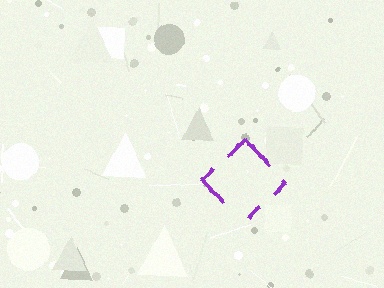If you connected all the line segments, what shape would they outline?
They would outline a diamond.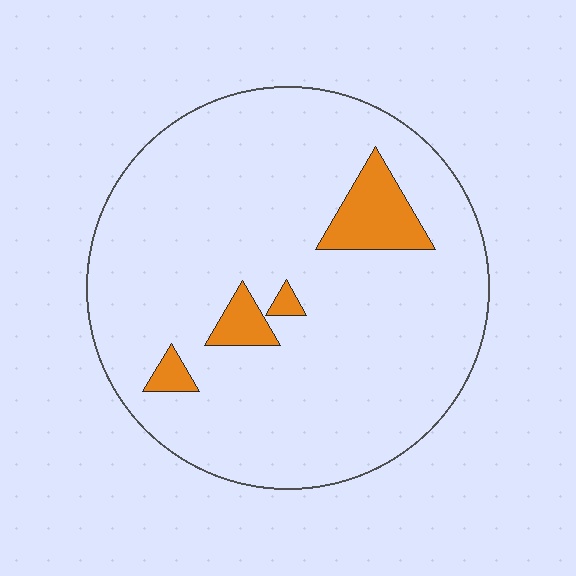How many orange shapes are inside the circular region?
4.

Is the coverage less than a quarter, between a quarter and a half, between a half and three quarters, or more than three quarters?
Less than a quarter.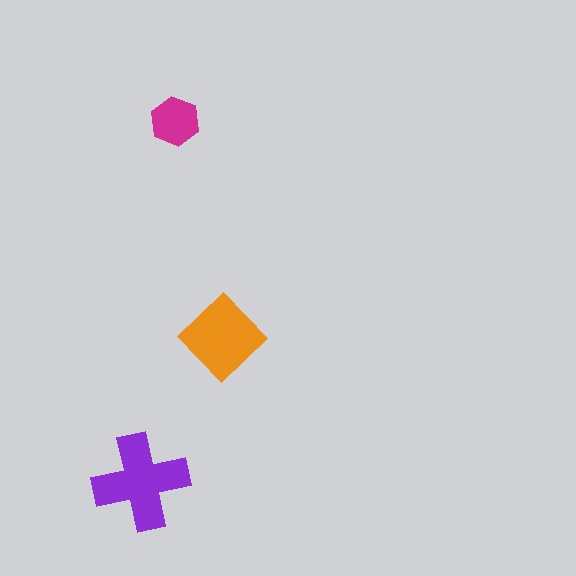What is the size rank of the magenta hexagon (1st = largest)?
3rd.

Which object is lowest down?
The purple cross is bottommost.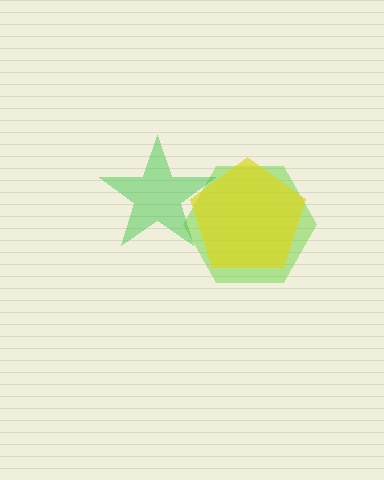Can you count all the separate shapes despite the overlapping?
Yes, there are 3 separate shapes.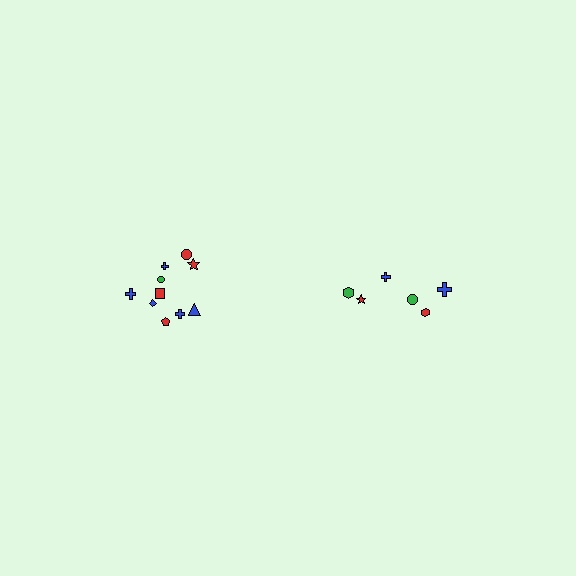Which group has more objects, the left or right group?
The left group.